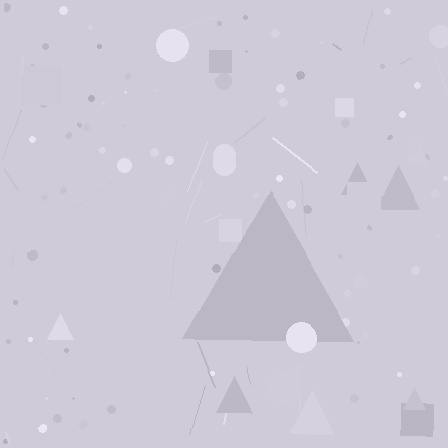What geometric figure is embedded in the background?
A triangle is embedded in the background.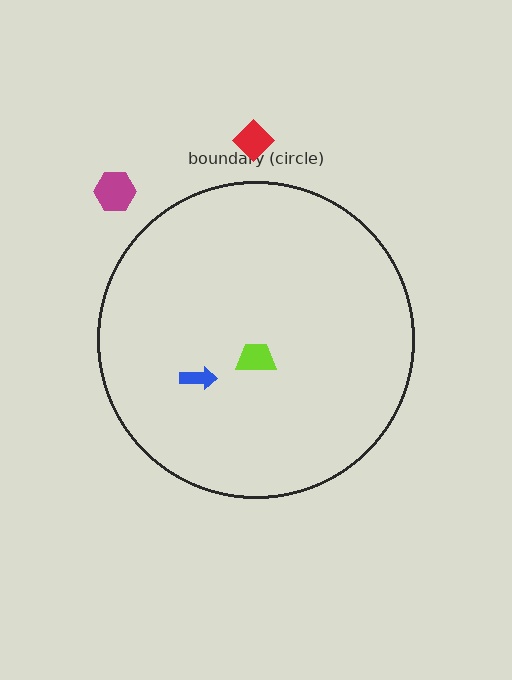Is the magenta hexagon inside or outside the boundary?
Outside.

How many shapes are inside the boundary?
2 inside, 2 outside.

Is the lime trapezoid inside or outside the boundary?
Inside.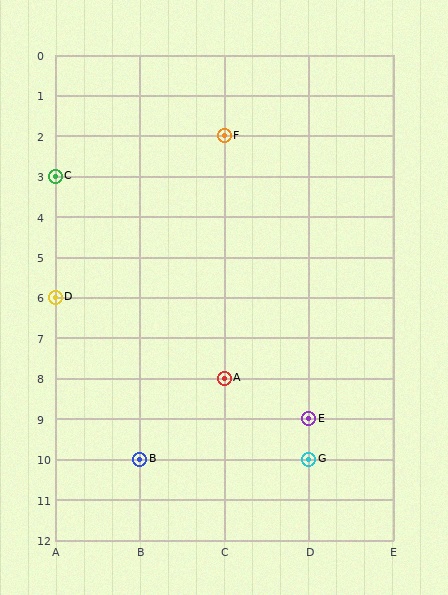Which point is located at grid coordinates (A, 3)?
Point C is at (A, 3).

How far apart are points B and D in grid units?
Points B and D are 1 column and 4 rows apart (about 4.1 grid units diagonally).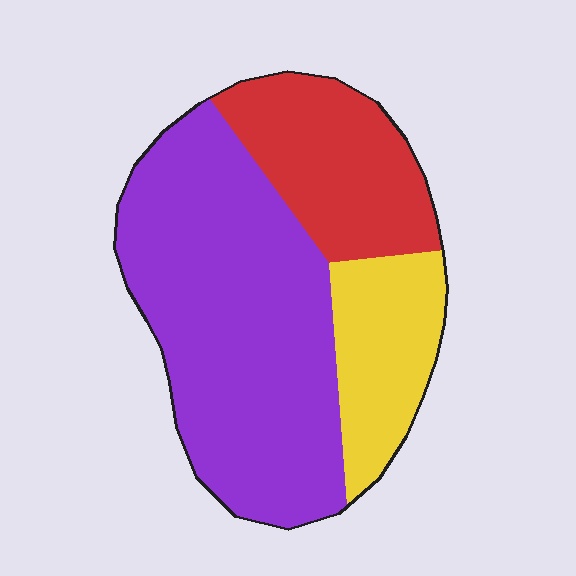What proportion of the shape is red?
Red takes up between a sixth and a third of the shape.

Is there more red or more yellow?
Red.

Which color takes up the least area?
Yellow, at roughly 20%.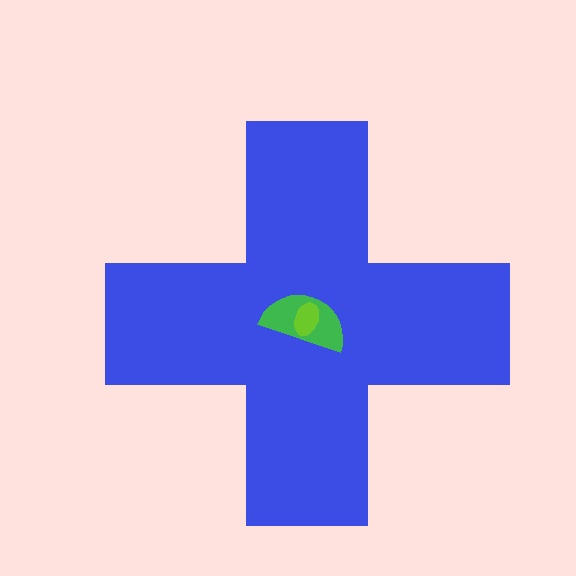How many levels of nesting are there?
3.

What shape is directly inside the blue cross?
The green semicircle.